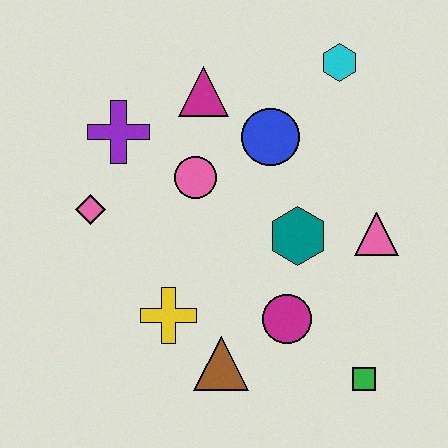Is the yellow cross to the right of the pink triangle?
No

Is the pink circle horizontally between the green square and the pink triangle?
No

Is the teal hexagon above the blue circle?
No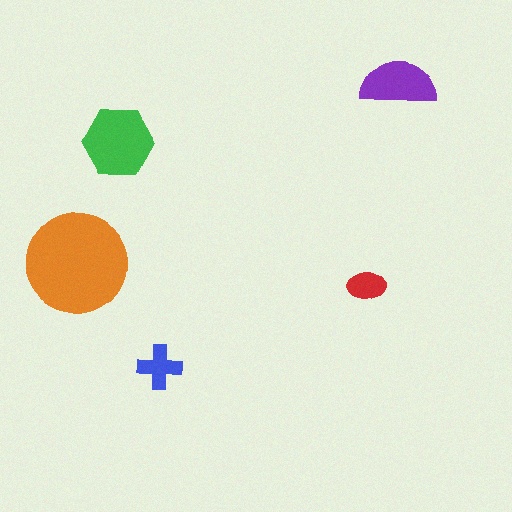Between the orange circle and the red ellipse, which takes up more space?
The orange circle.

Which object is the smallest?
The red ellipse.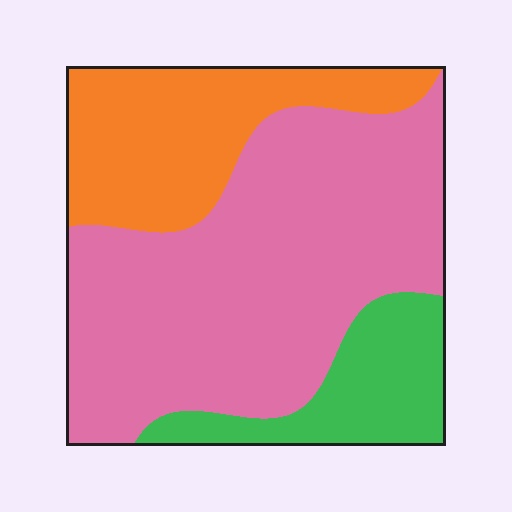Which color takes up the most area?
Pink, at roughly 60%.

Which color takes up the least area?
Green, at roughly 15%.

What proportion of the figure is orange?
Orange takes up about one quarter (1/4) of the figure.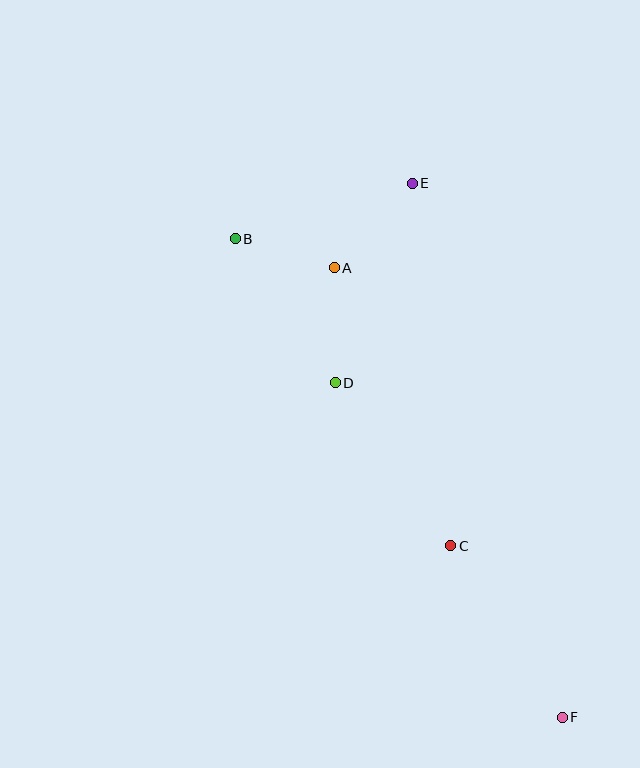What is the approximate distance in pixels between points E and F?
The distance between E and F is approximately 554 pixels.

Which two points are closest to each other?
Points A and B are closest to each other.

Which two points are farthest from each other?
Points B and F are farthest from each other.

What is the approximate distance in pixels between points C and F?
The distance between C and F is approximately 204 pixels.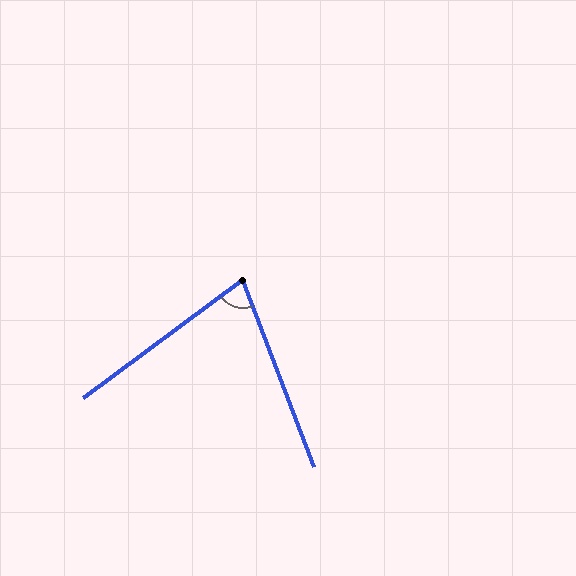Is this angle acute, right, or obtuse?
It is acute.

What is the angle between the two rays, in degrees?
Approximately 74 degrees.